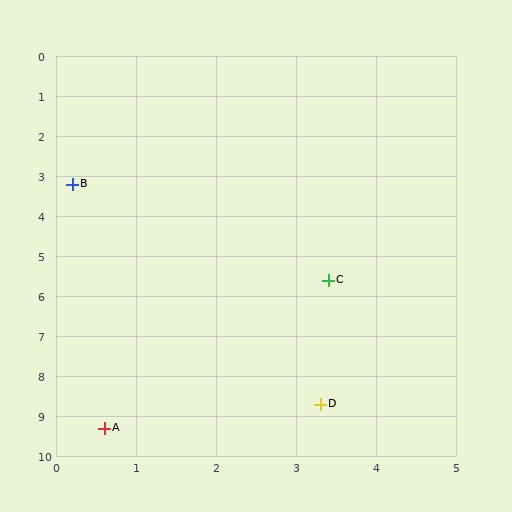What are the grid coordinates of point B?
Point B is at approximately (0.2, 3.2).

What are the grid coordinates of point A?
Point A is at approximately (0.6, 9.3).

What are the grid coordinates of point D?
Point D is at approximately (3.3, 8.7).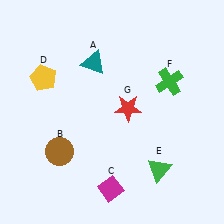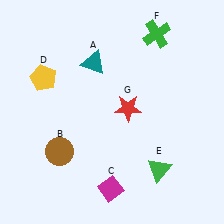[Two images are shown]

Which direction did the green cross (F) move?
The green cross (F) moved up.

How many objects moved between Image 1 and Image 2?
1 object moved between the two images.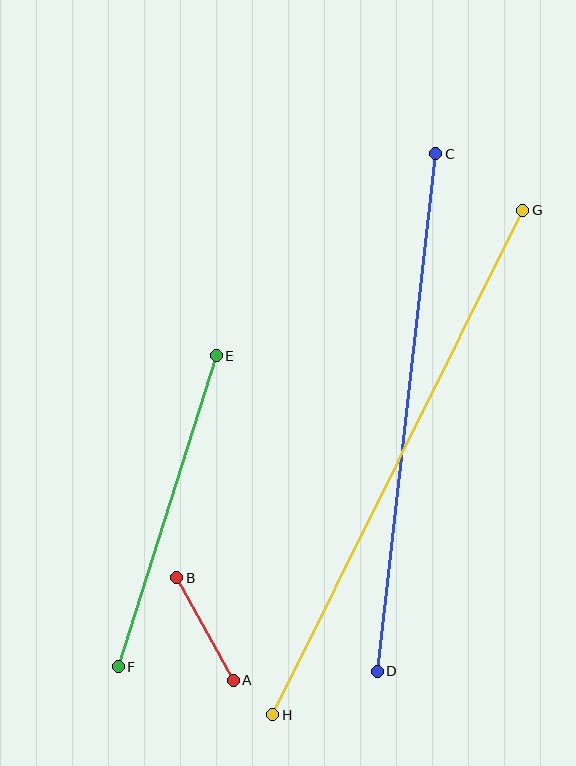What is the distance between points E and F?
The distance is approximately 326 pixels.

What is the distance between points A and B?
The distance is approximately 117 pixels.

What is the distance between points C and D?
The distance is approximately 521 pixels.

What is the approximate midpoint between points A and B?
The midpoint is at approximately (205, 629) pixels.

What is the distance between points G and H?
The distance is approximately 563 pixels.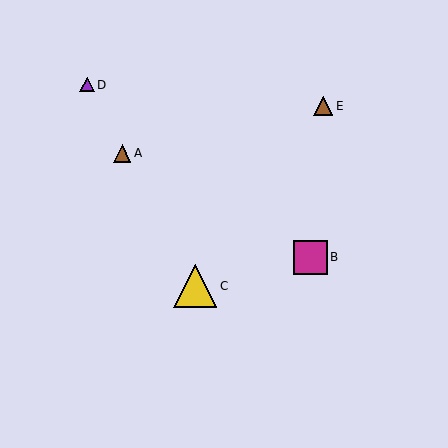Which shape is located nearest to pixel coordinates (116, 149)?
The brown triangle (labeled A) at (122, 153) is nearest to that location.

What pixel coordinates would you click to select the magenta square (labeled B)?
Click at (311, 257) to select the magenta square B.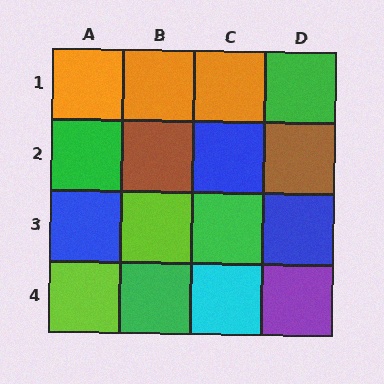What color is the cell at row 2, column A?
Green.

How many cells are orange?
3 cells are orange.